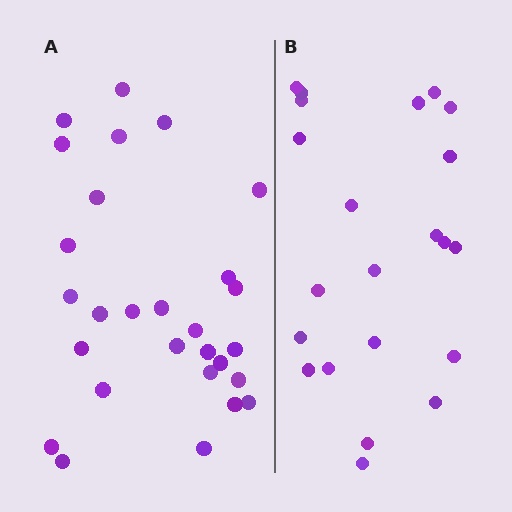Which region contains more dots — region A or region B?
Region A (the left region) has more dots.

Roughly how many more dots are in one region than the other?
Region A has about 6 more dots than region B.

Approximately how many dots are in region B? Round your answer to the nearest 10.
About 20 dots. (The exact count is 22, which rounds to 20.)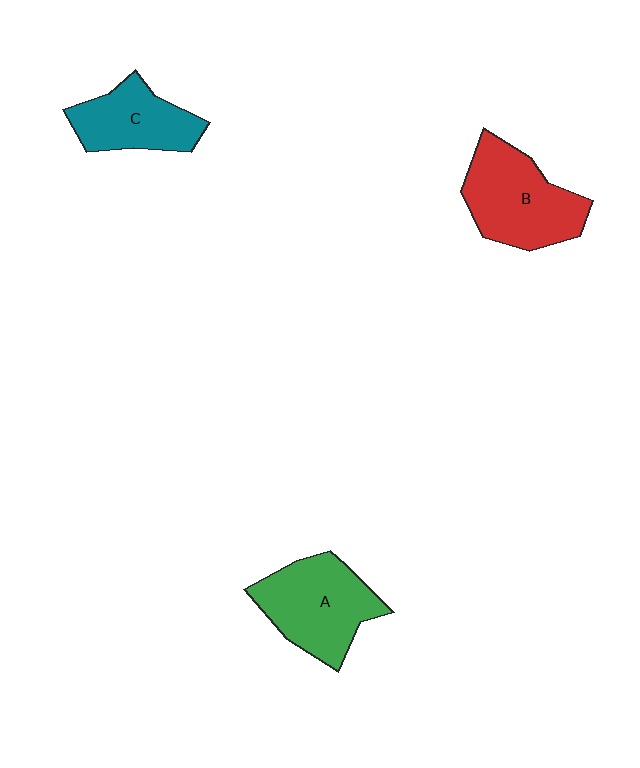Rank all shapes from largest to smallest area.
From largest to smallest: B (red), A (green), C (teal).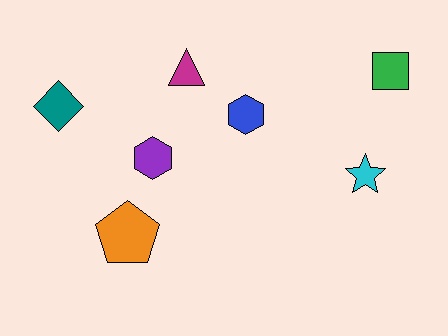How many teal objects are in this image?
There is 1 teal object.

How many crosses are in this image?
There are no crosses.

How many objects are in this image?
There are 7 objects.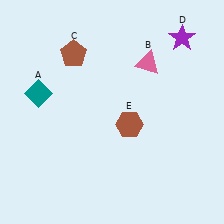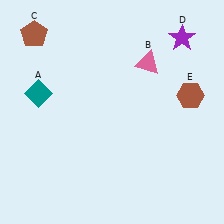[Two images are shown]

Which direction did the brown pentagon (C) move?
The brown pentagon (C) moved left.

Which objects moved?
The objects that moved are: the brown pentagon (C), the brown hexagon (E).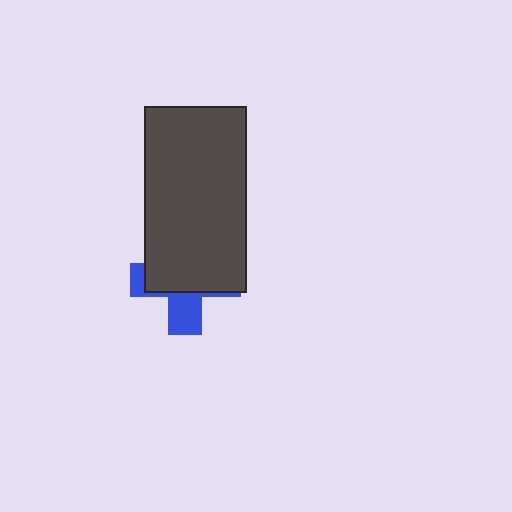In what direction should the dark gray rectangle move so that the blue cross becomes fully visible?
The dark gray rectangle should move up. That is the shortest direction to clear the overlap and leave the blue cross fully visible.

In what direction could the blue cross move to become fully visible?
The blue cross could move down. That would shift it out from behind the dark gray rectangle entirely.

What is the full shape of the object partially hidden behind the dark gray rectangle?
The partially hidden object is a blue cross.